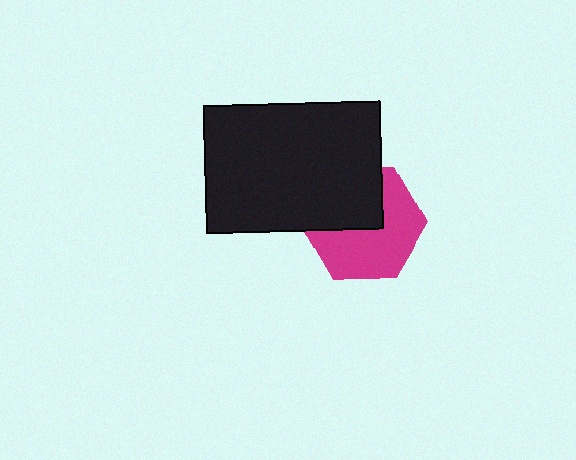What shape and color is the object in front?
The object in front is a black rectangle.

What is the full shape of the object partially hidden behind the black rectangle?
The partially hidden object is a magenta hexagon.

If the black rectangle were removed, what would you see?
You would see the complete magenta hexagon.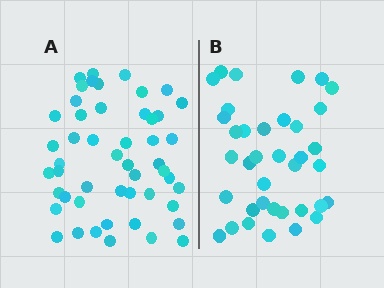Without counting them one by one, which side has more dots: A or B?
Region A (the left region) has more dots.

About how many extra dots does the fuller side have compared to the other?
Region A has approximately 15 more dots than region B.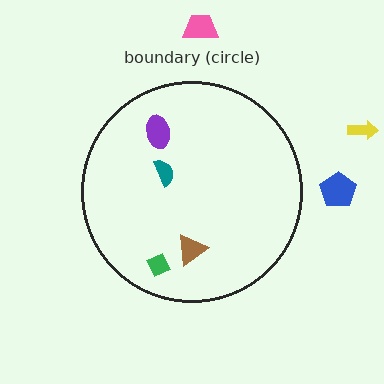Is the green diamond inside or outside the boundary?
Inside.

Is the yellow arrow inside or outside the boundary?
Outside.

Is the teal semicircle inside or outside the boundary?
Inside.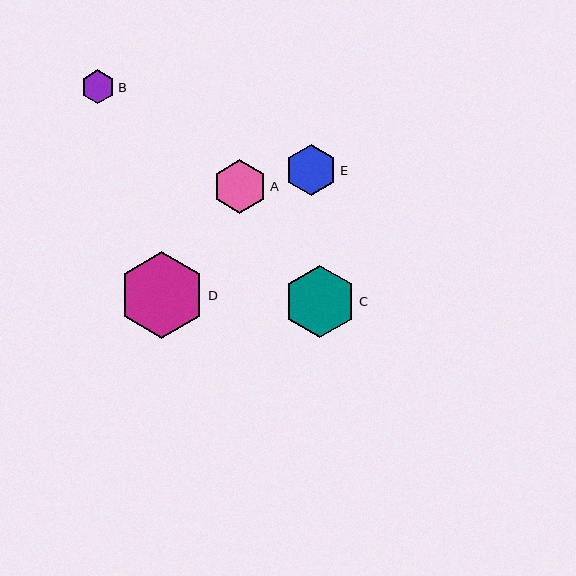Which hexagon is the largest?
Hexagon D is the largest with a size of approximately 87 pixels.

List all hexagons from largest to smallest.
From largest to smallest: D, C, A, E, B.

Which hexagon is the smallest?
Hexagon B is the smallest with a size of approximately 34 pixels.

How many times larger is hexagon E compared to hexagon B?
Hexagon E is approximately 1.5 times the size of hexagon B.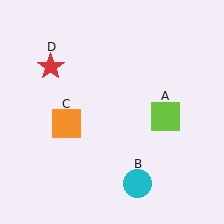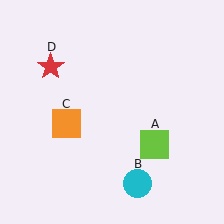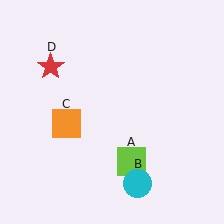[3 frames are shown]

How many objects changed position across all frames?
1 object changed position: lime square (object A).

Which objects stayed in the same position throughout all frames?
Cyan circle (object B) and orange square (object C) and red star (object D) remained stationary.